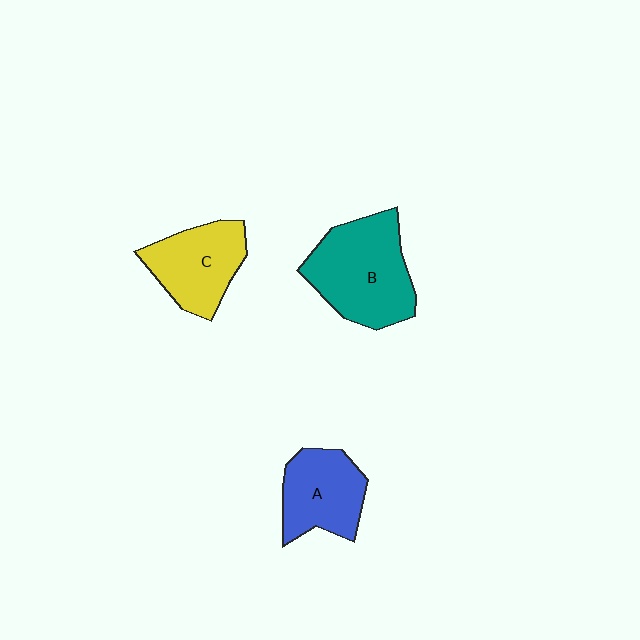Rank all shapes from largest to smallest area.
From largest to smallest: B (teal), C (yellow), A (blue).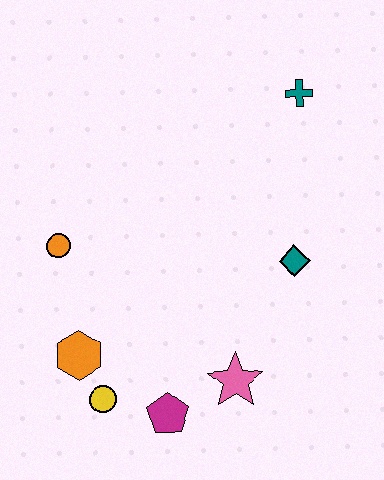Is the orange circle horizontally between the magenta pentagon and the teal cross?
No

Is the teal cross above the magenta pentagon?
Yes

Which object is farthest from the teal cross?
The yellow circle is farthest from the teal cross.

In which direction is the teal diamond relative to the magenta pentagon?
The teal diamond is above the magenta pentagon.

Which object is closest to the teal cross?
The teal diamond is closest to the teal cross.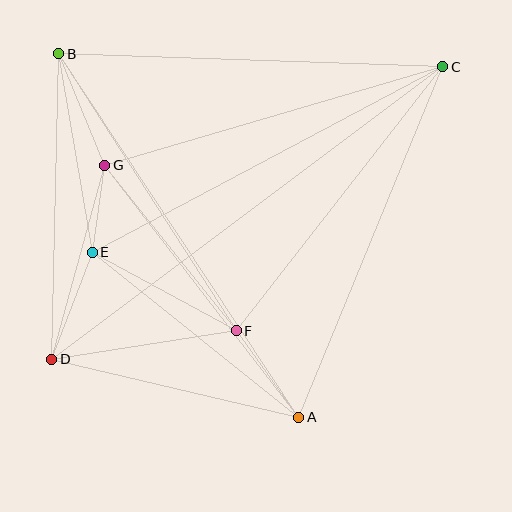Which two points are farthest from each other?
Points C and D are farthest from each other.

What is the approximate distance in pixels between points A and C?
The distance between A and C is approximately 379 pixels.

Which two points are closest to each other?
Points E and G are closest to each other.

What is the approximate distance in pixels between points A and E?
The distance between A and E is approximately 264 pixels.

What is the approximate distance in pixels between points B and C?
The distance between B and C is approximately 385 pixels.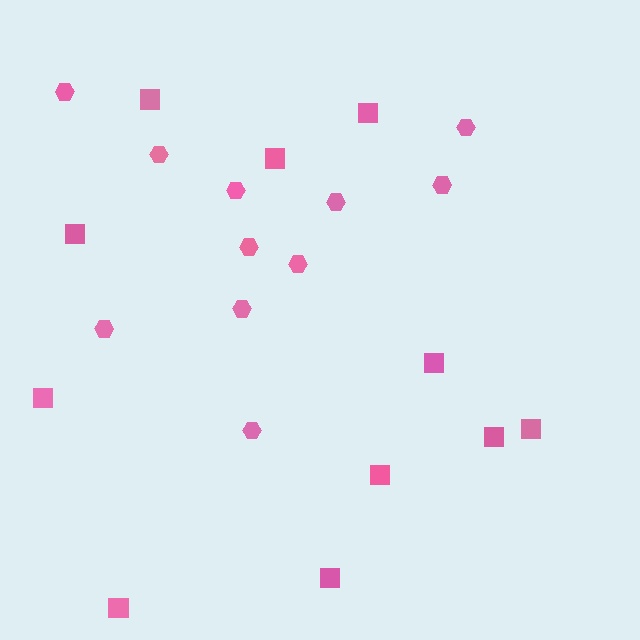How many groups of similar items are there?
There are 2 groups: one group of hexagons (11) and one group of squares (11).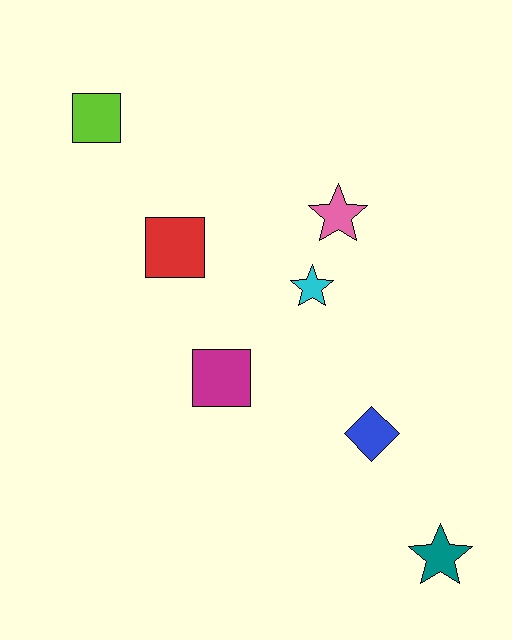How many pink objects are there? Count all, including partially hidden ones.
There is 1 pink object.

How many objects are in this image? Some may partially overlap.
There are 7 objects.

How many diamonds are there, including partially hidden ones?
There is 1 diamond.